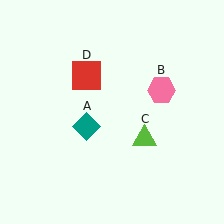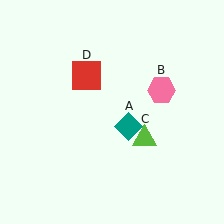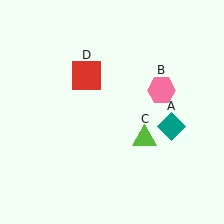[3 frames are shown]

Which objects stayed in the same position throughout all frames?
Pink hexagon (object B) and lime triangle (object C) and red square (object D) remained stationary.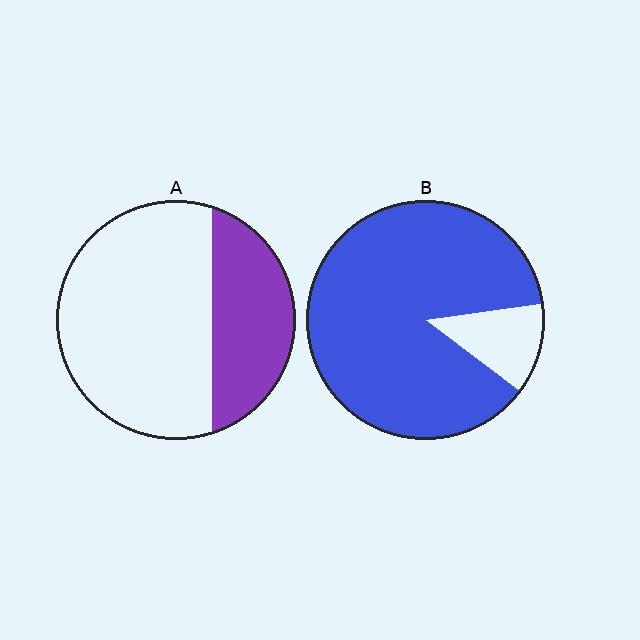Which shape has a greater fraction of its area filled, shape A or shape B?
Shape B.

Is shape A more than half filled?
No.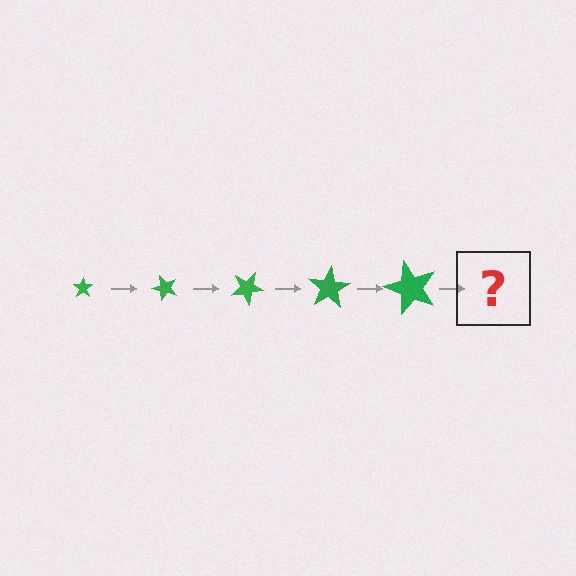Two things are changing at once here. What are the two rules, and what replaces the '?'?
The two rules are that the star grows larger each step and it rotates 50 degrees each step. The '?' should be a star, larger than the previous one and rotated 250 degrees from the start.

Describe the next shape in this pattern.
It should be a star, larger than the previous one and rotated 250 degrees from the start.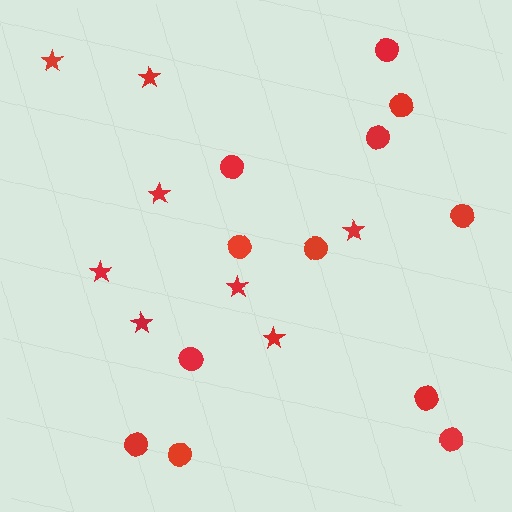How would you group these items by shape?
There are 2 groups: one group of stars (8) and one group of circles (12).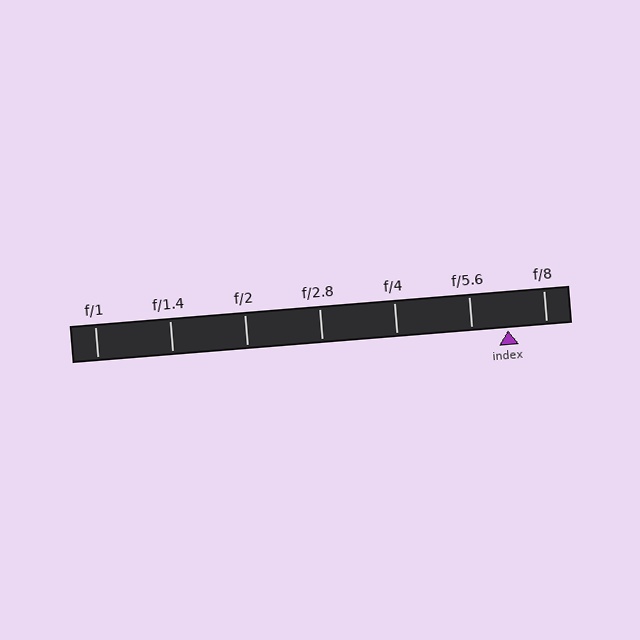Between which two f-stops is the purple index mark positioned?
The index mark is between f/5.6 and f/8.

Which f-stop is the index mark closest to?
The index mark is closest to f/5.6.